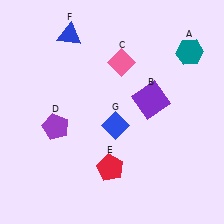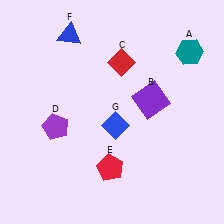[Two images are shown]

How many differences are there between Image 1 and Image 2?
There is 1 difference between the two images.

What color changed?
The diamond (C) changed from pink in Image 1 to red in Image 2.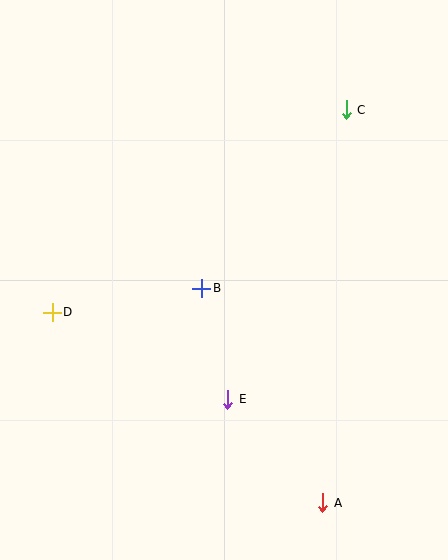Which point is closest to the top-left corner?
Point D is closest to the top-left corner.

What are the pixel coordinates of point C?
Point C is at (346, 110).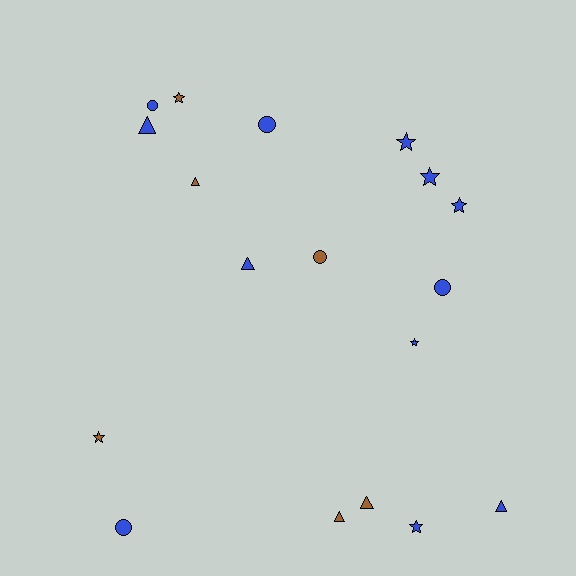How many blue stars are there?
There are 5 blue stars.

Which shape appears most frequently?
Star, with 7 objects.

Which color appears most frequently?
Blue, with 12 objects.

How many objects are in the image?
There are 18 objects.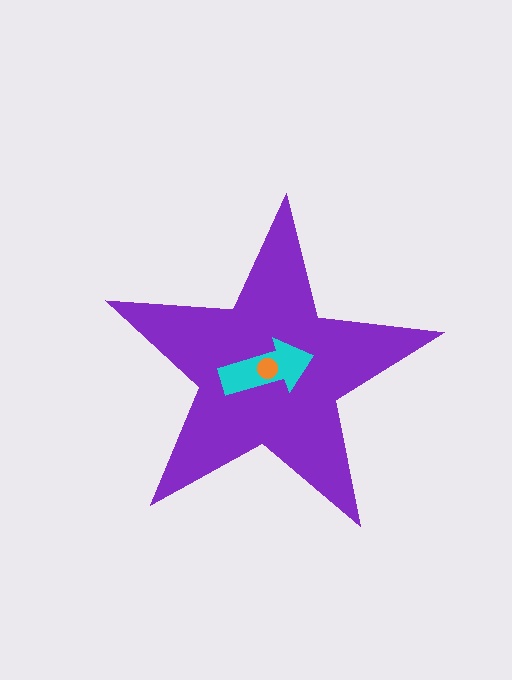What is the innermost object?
The orange circle.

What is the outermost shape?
The purple star.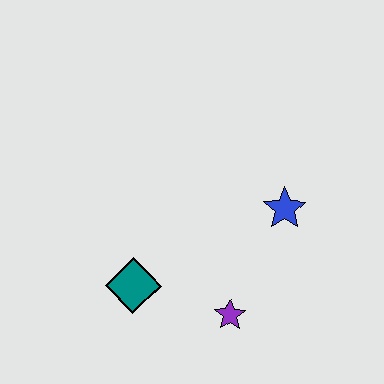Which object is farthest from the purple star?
The blue star is farthest from the purple star.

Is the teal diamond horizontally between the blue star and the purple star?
No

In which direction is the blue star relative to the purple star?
The blue star is above the purple star.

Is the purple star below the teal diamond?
Yes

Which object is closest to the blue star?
The purple star is closest to the blue star.